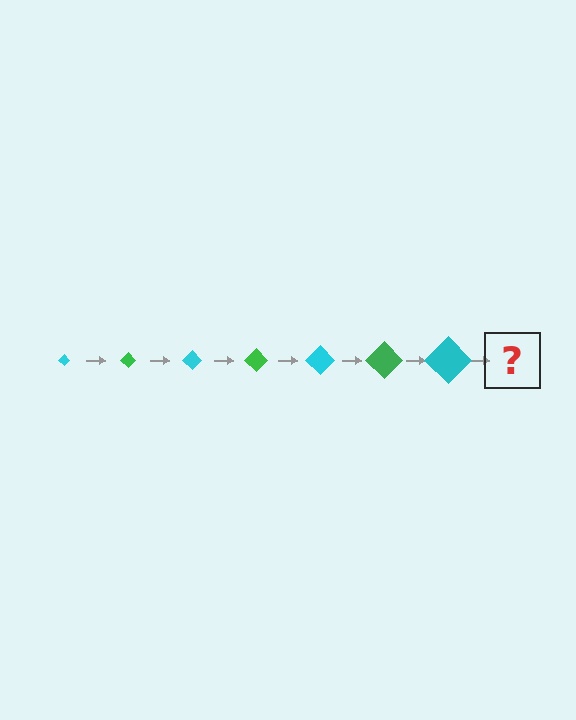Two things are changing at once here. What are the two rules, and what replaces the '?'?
The two rules are that the diamond grows larger each step and the color cycles through cyan and green. The '?' should be a green diamond, larger than the previous one.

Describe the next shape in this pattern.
It should be a green diamond, larger than the previous one.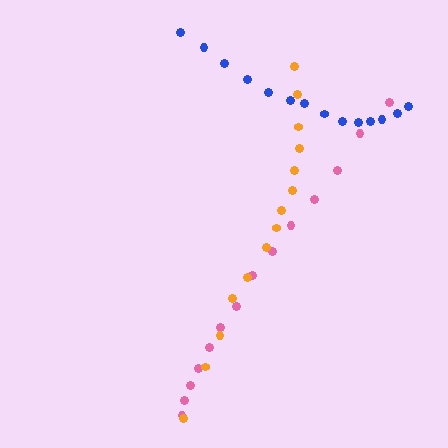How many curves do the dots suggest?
There are 3 distinct paths.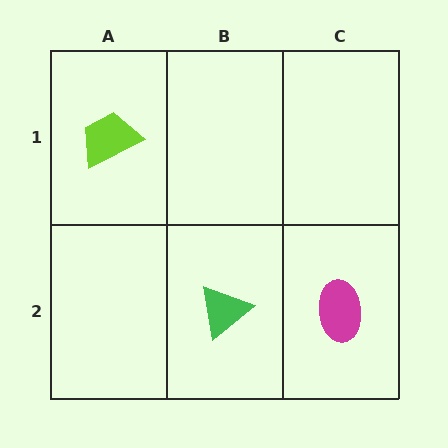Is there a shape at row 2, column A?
No, that cell is empty.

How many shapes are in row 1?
1 shape.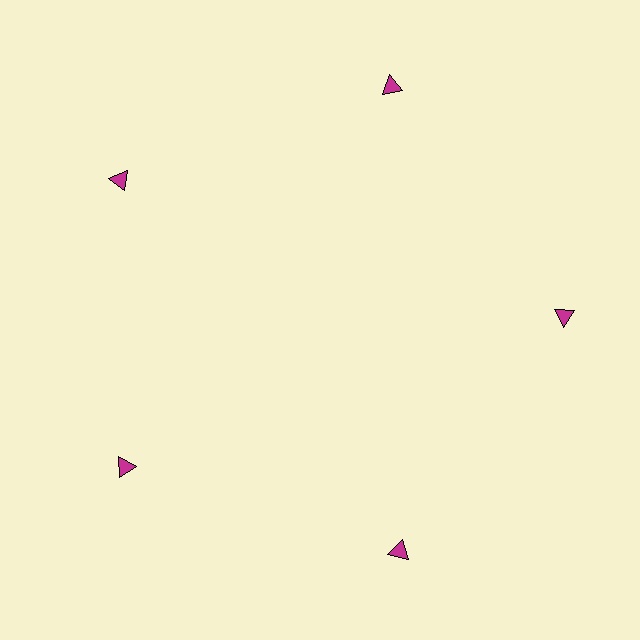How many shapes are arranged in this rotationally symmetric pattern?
There are 5 shapes, arranged in 5 groups of 1.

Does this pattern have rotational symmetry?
Yes, this pattern has 5-fold rotational symmetry. It looks the same after rotating 72 degrees around the center.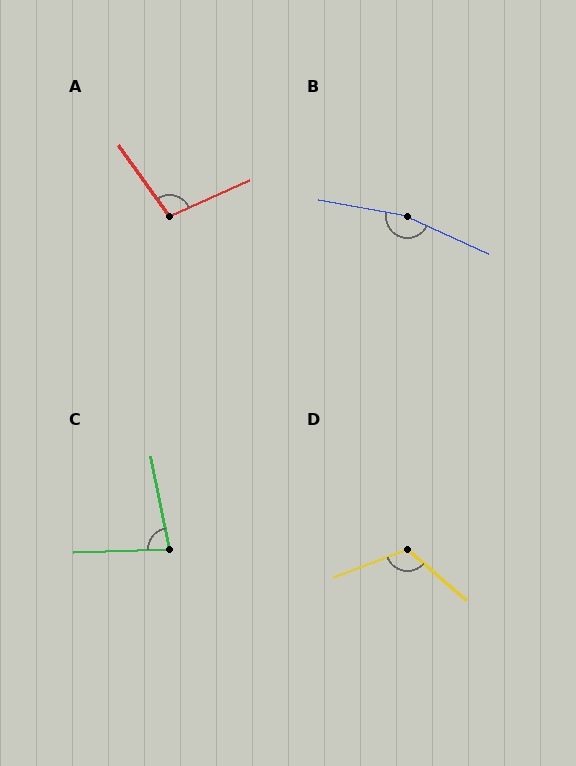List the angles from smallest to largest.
C (81°), A (102°), D (119°), B (166°).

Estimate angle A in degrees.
Approximately 102 degrees.